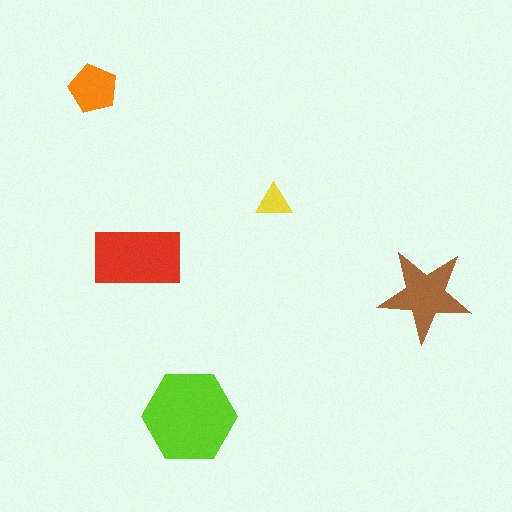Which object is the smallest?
The yellow triangle.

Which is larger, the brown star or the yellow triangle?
The brown star.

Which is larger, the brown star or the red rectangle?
The red rectangle.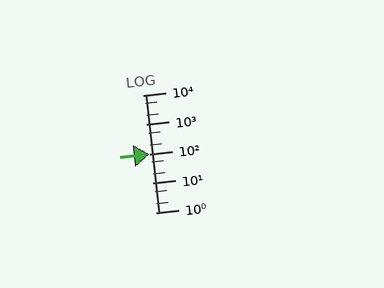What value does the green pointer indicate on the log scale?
The pointer indicates approximately 98.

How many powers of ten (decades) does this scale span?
The scale spans 4 decades, from 1 to 10000.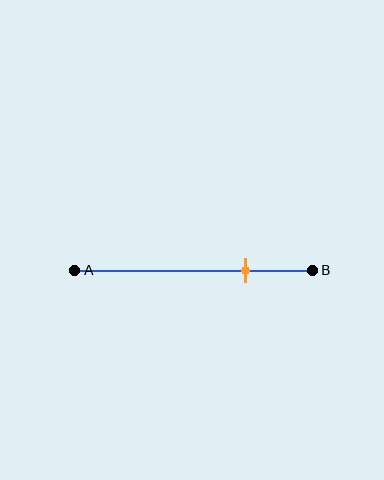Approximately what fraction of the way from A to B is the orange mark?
The orange mark is approximately 70% of the way from A to B.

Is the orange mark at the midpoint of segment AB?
No, the mark is at about 70% from A, not at the 50% midpoint.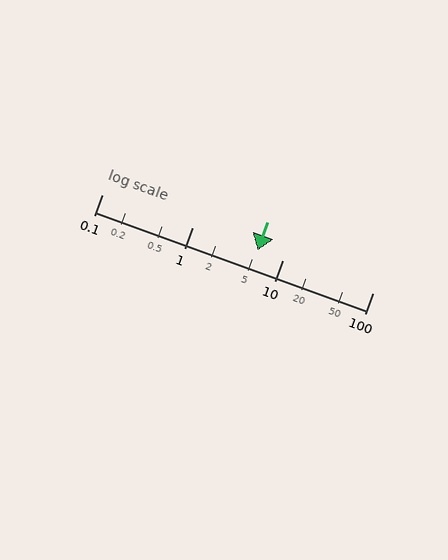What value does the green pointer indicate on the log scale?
The pointer indicates approximately 5.3.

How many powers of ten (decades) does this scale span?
The scale spans 3 decades, from 0.1 to 100.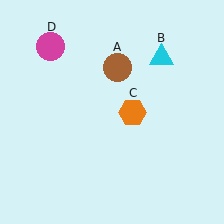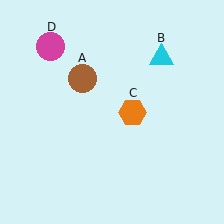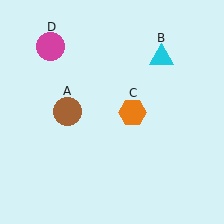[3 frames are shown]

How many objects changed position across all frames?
1 object changed position: brown circle (object A).